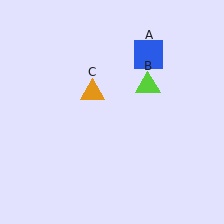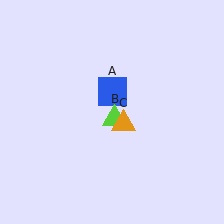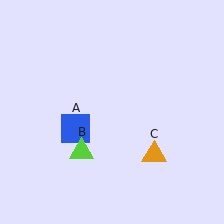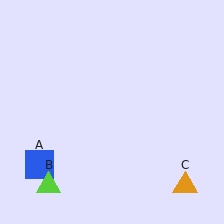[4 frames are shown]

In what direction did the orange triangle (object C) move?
The orange triangle (object C) moved down and to the right.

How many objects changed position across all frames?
3 objects changed position: blue square (object A), lime triangle (object B), orange triangle (object C).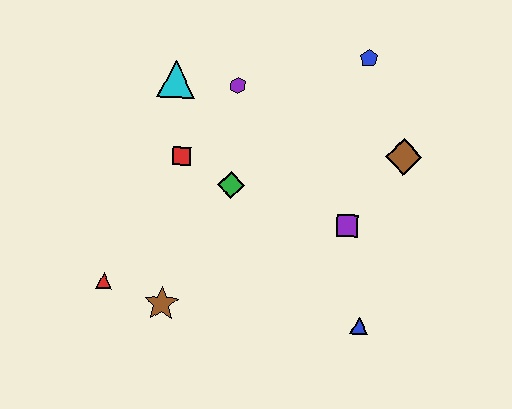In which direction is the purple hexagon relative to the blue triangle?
The purple hexagon is above the blue triangle.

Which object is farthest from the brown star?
The blue pentagon is farthest from the brown star.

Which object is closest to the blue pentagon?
The brown diamond is closest to the blue pentagon.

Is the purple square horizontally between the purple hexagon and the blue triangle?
Yes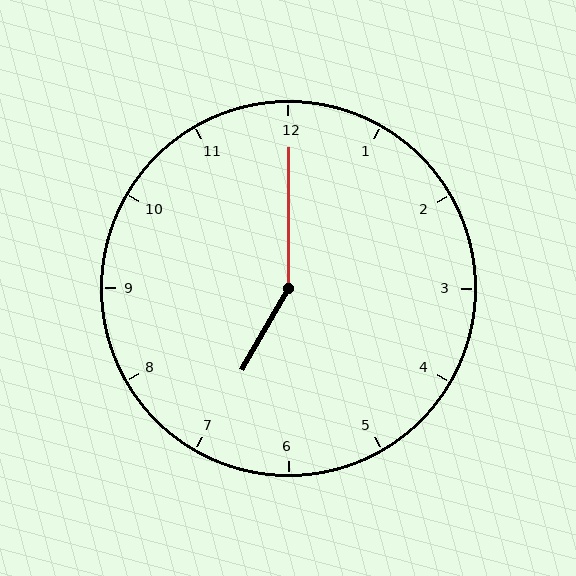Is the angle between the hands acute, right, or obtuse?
It is obtuse.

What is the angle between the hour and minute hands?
Approximately 150 degrees.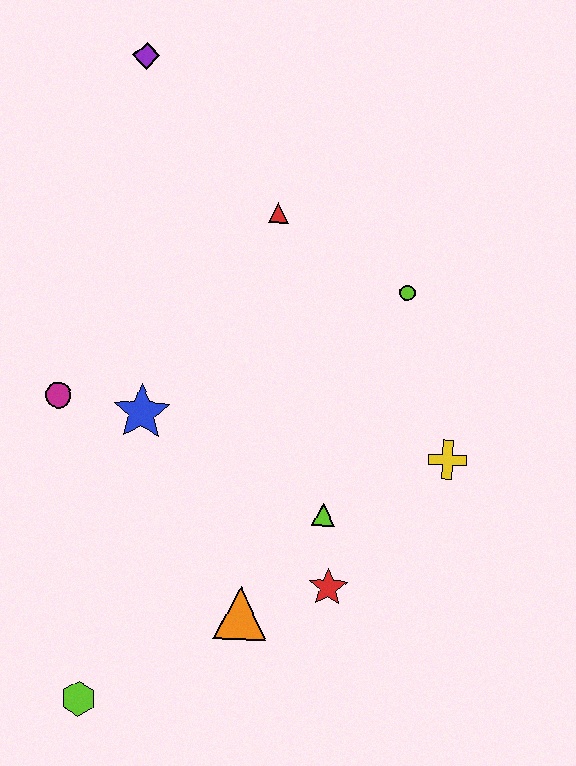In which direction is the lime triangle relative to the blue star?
The lime triangle is to the right of the blue star.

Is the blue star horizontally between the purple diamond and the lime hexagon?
No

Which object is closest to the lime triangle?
The red star is closest to the lime triangle.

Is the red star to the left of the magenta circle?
No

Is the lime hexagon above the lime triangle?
No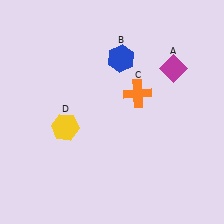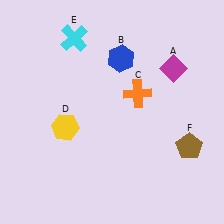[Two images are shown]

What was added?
A cyan cross (E), a brown pentagon (F) were added in Image 2.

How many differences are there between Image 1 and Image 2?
There are 2 differences between the two images.